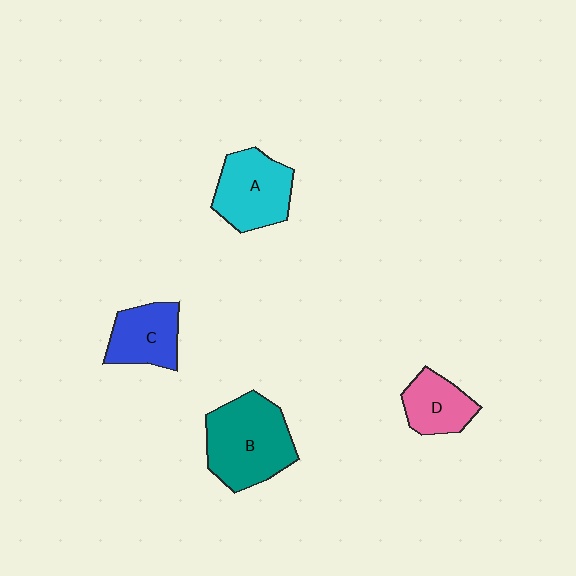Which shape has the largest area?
Shape B (teal).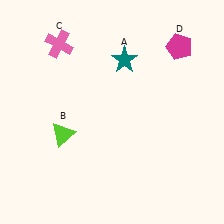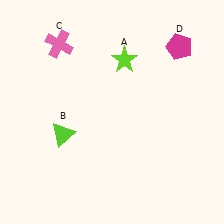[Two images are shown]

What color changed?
The star (A) changed from teal in Image 1 to lime in Image 2.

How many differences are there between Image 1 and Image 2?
There is 1 difference between the two images.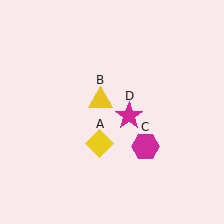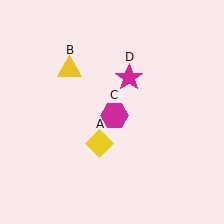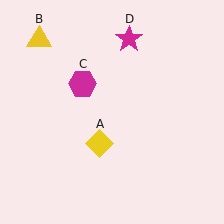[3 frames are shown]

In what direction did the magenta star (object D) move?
The magenta star (object D) moved up.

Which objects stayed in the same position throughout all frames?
Yellow diamond (object A) remained stationary.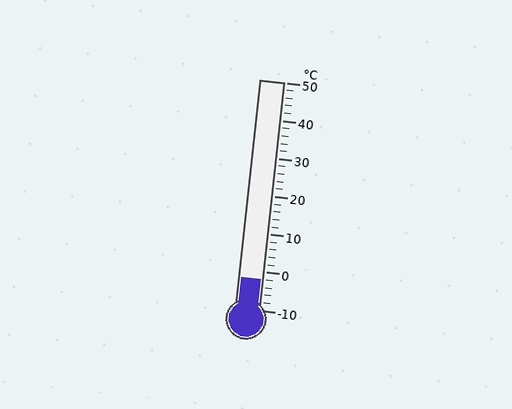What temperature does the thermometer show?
The thermometer shows approximately -2°C.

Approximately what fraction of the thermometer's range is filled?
The thermometer is filled to approximately 15% of its range.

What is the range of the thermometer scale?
The thermometer scale ranges from -10°C to 50°C.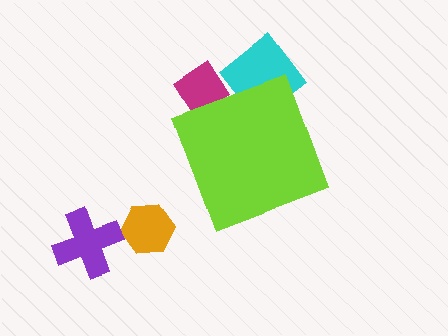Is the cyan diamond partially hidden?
Yes, the cyan diamond is partially hidden behind the lime diamond.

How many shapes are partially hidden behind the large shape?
2 shapes are partially hidden.